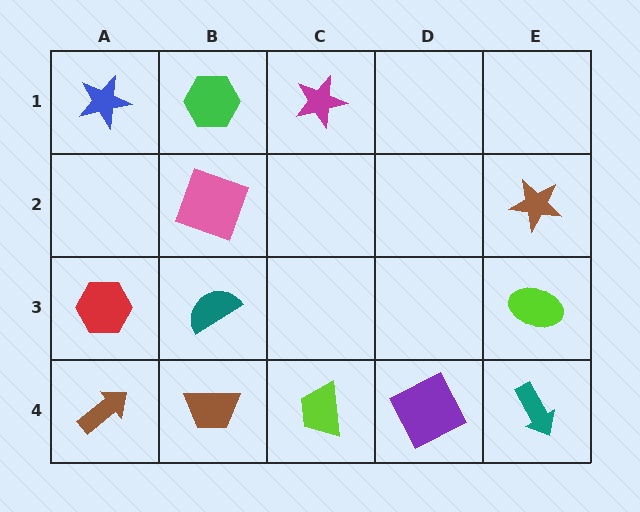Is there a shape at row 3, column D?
No, that cell is empty.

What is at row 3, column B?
A teal semicircle.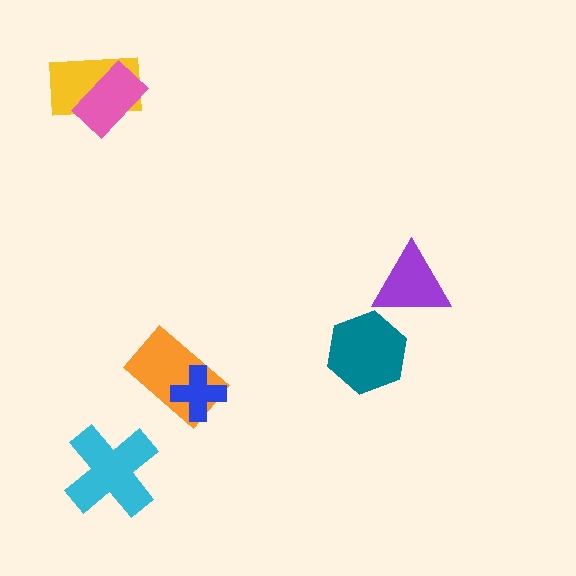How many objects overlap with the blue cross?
1 object overlaps with the blue cross.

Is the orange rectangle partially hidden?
Yes, it is partially covered by another shape.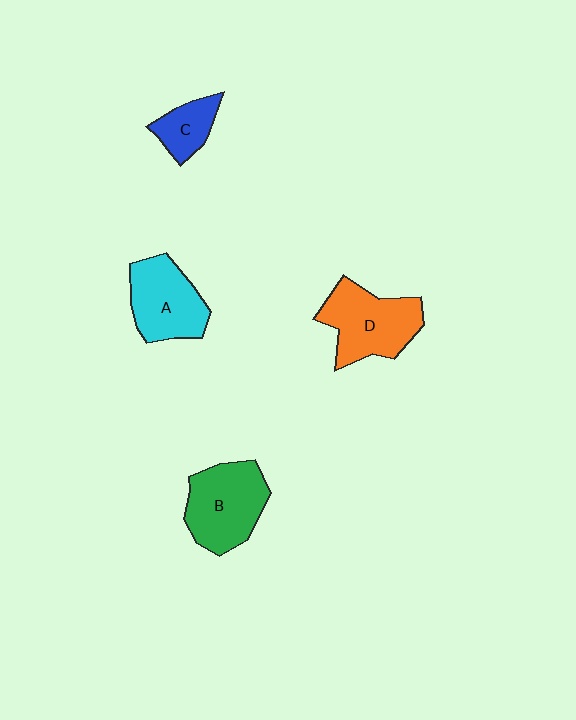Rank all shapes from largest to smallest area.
From largest to smallest: D (orange), B (green), A (cyan), C (blue).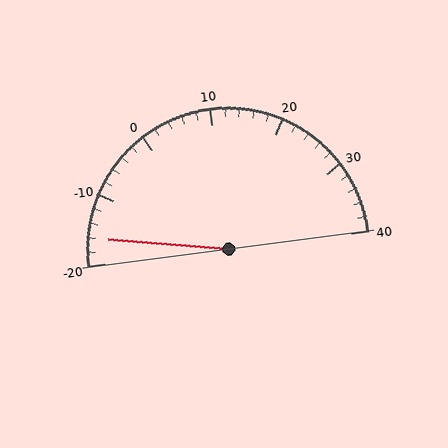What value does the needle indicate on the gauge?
The needle indicates approximately -16.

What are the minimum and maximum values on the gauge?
The gauge ranges from -20 to 40.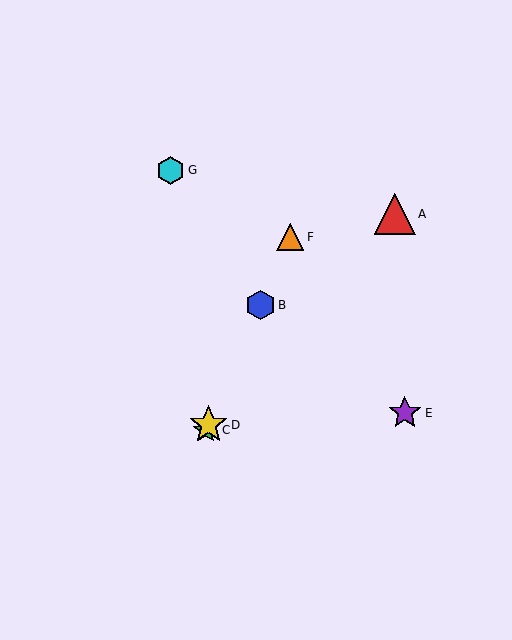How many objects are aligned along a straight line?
4 objects (B, C, D, F) are aligned along a straight line.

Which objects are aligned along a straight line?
Objects B, C, D, F are aligned along a straight line.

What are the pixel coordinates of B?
Object B is at (261, 305).